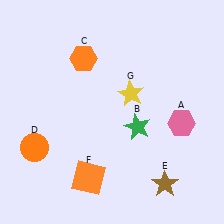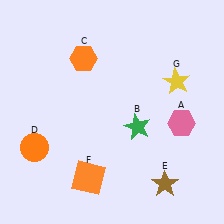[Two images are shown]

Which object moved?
The yellow star (G) moved right.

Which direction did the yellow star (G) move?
The yellow star (G) moved right.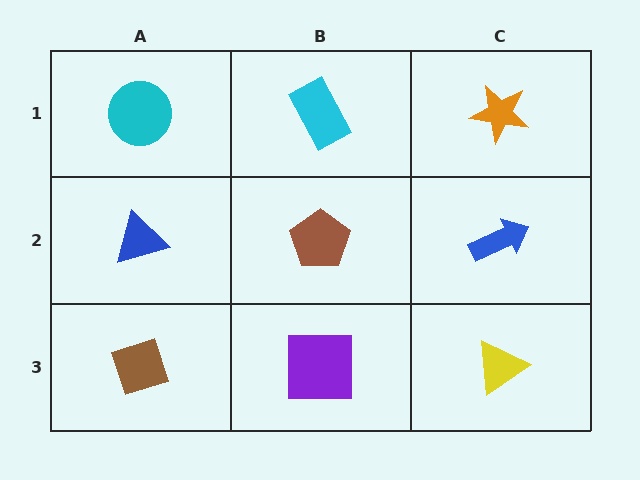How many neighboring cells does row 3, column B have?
3.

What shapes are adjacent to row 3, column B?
A brown pentagon (row 2, column B), a brown diamond (row 3, column A), a yellow triangle (row 3, column C).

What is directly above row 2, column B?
A cyan rectangle.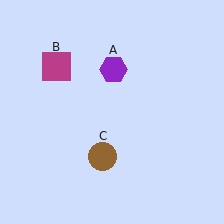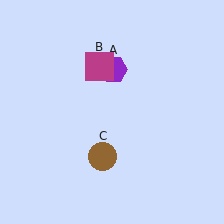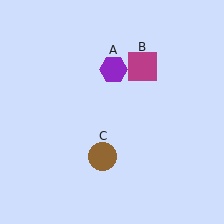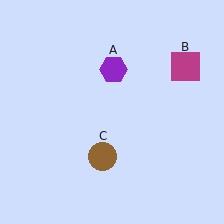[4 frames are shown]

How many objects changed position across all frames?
1 object changed position: magenta square (object B).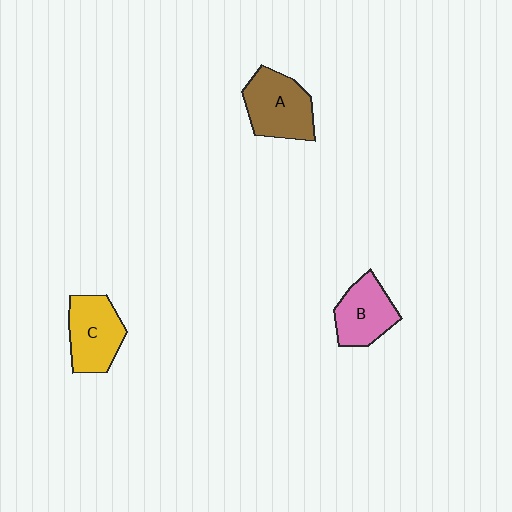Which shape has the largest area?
Shape A (brown).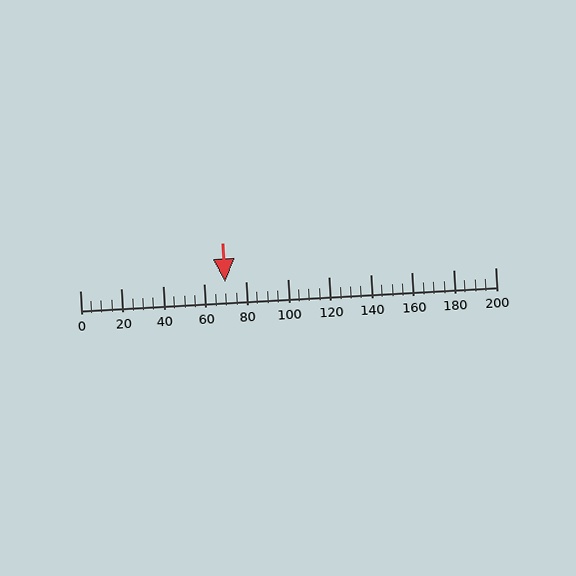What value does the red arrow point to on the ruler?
The red arrow points to approximately 70.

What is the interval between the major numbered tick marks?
The major tick marks are spaced 20 units apart.